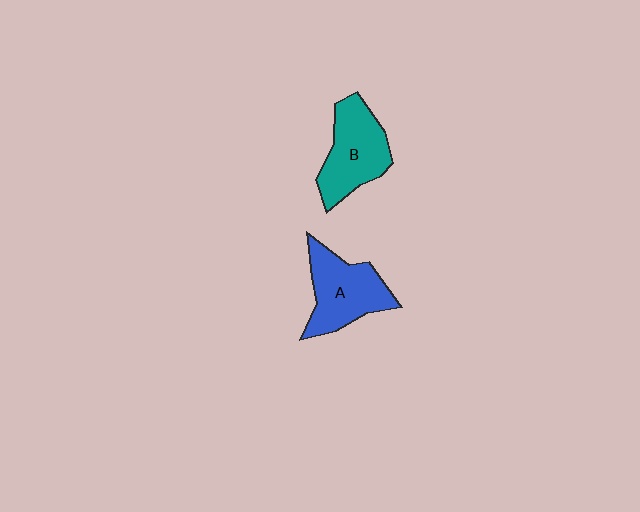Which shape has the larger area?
Shape A (blue).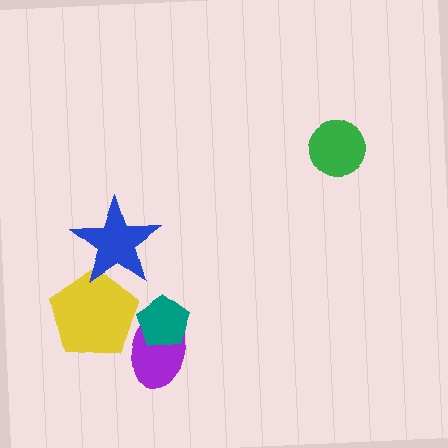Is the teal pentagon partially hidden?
No, no other shape covers it.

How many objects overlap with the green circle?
0 objects overlap with the green circle.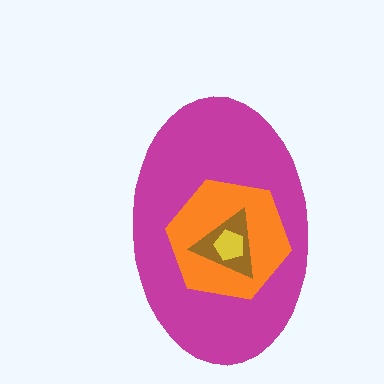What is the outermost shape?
The magenta ellipse.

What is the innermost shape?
The yellow pentagon.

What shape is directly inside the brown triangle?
The yellow pentagon.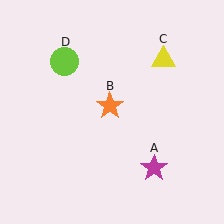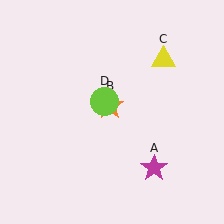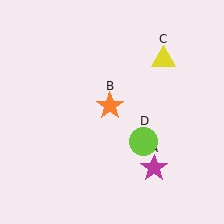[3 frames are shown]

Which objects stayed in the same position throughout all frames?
Magenta star (object A) and orange star (object B) and yellow triangle (object C) remained stationary.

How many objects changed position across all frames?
1 object changed position: lime circle (object D).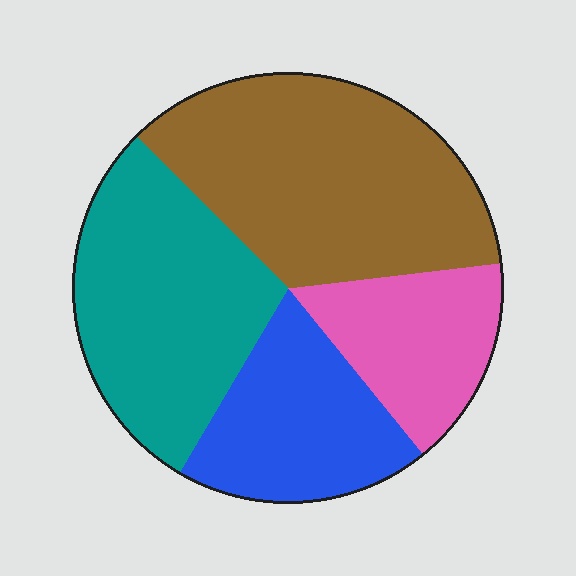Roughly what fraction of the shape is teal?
Teal covers about 30% of the shape.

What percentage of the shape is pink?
Pink covers about 15% of the shape.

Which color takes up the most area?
Brown, at roughly 35%.